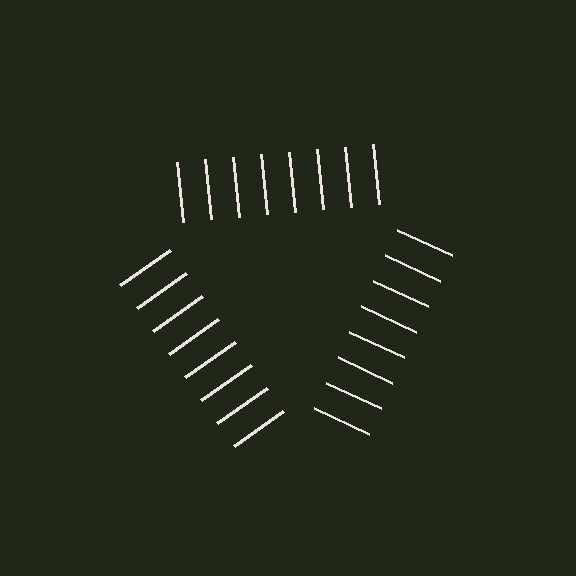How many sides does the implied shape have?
3 sides — the line-ends trace a triangle.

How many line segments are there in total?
24 — 8 along each of the 3 edges.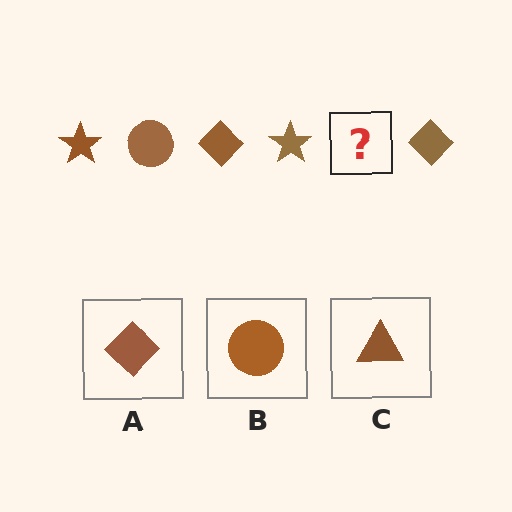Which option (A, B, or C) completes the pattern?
B.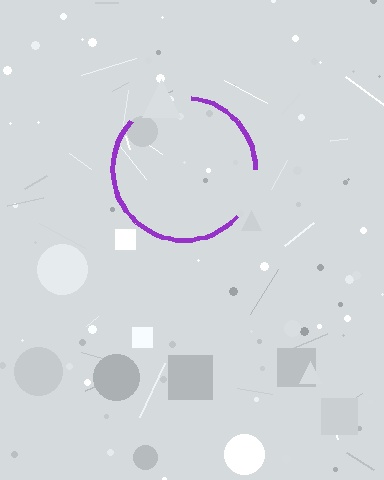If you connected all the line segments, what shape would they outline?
They would outline a circle.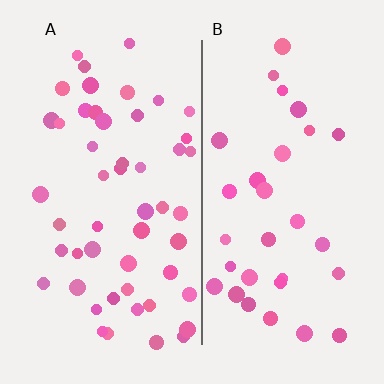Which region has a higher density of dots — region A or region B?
A (the left).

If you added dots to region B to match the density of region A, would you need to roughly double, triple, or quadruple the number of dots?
Approximately double.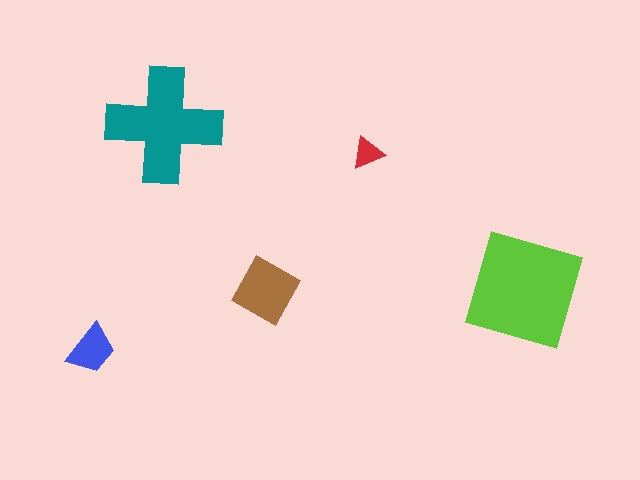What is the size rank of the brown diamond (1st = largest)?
3rd.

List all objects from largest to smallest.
The lime square, the teal cross, the brown diamond, the blue trapezoid, the red triangle.